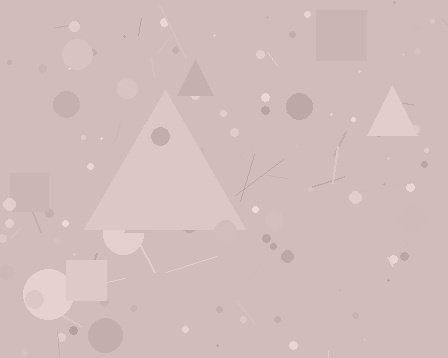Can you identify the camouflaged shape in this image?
The camouflaged shape is a triangle.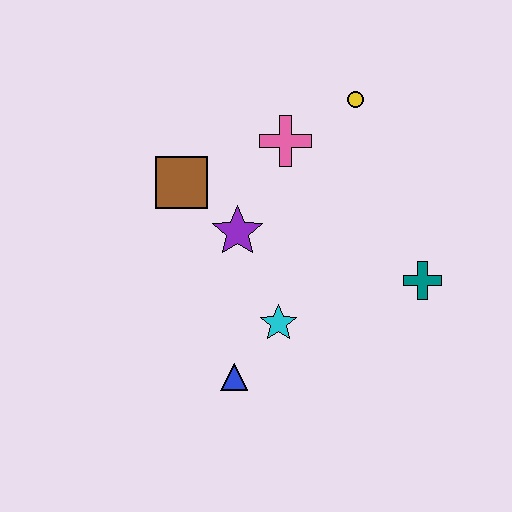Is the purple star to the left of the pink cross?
Yes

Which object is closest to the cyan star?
The blue triangle is closest to the cyan star.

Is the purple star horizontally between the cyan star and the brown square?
Yes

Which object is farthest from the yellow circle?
The blue triangle is farthest from the yellow circle.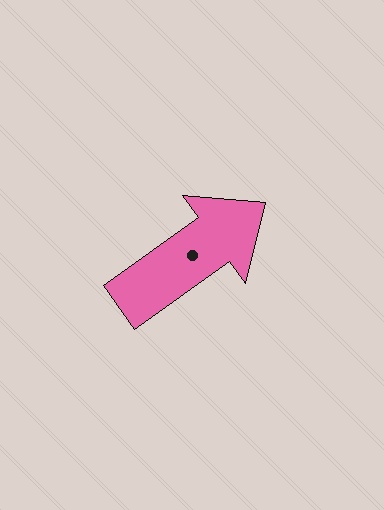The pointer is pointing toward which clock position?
Roughly 2 o'clock.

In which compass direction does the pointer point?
Northeast.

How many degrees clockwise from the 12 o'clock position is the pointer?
Approximately 54 degrees.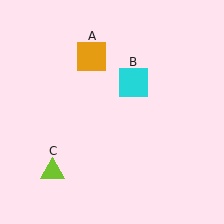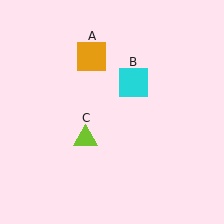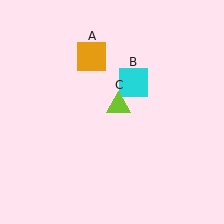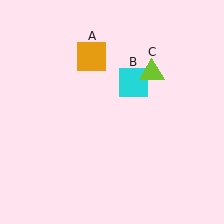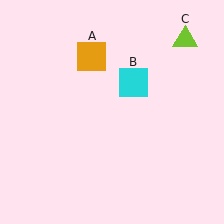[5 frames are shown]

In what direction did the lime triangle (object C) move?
The lime triangle (object C) moved up and to the right.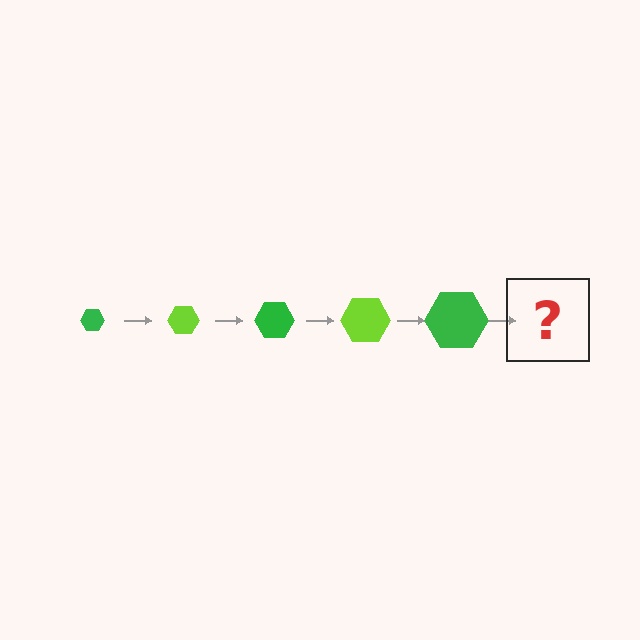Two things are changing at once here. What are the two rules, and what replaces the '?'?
The two rules are that the hexagon grows larger each step and the color cycles through green and lime. The '?' should be a lime hexagon, larger than the previous one.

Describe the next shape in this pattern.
It should be a lime hexagon, larger than the previous one.